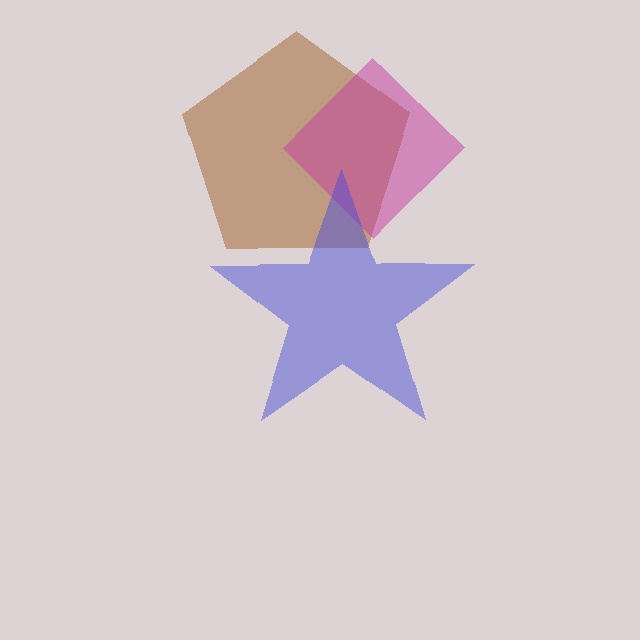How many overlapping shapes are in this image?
There are 3 overlapping shapes in the image.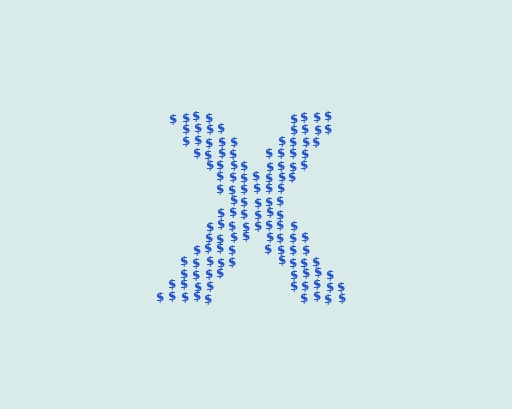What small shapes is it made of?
It is made of small dollar signs.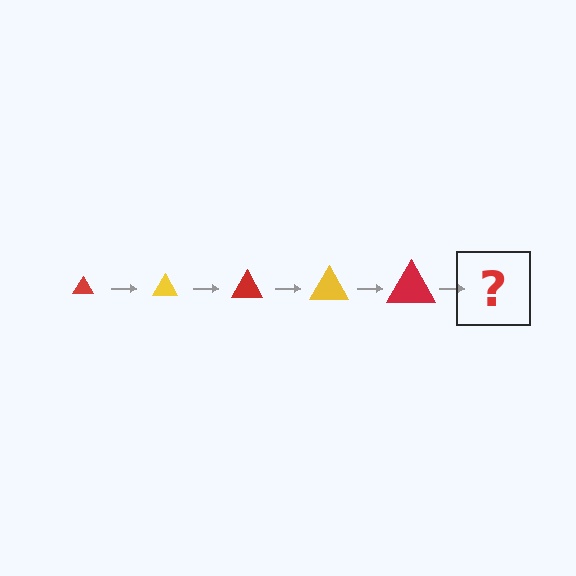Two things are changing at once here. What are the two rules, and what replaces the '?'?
The two rules are that the triangle grows larger each step and the color cycles through red and yellow. The '?' should be a yellow triangle, larger than the previous one.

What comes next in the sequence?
The next element should be a yellow triangle, larger than the previous one.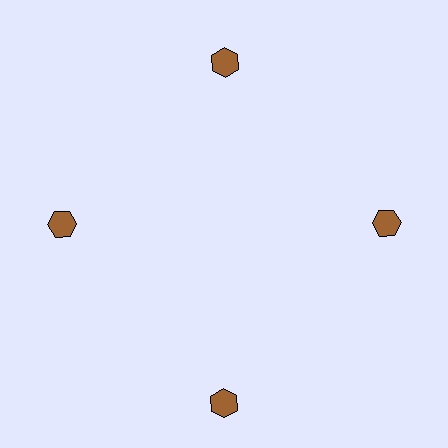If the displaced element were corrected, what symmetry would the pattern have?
It would have 4-fold rotational symmetry — the pattern would map onto itself every 90 degrees.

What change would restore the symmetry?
The symmetry would be restored by moving it inward, back onto the ring so that all 4 hexagons sit at equal angles and equal distance from the center.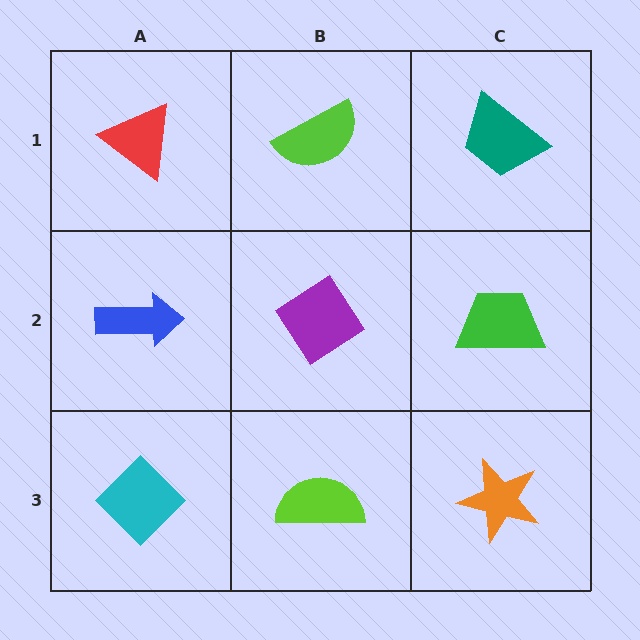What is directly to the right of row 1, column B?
A teal trapezoid.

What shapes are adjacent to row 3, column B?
A purple diamond (row 2, column B), a cyan diamond (row 3, column A), an orange star (row 3, column C).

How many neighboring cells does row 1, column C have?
2.